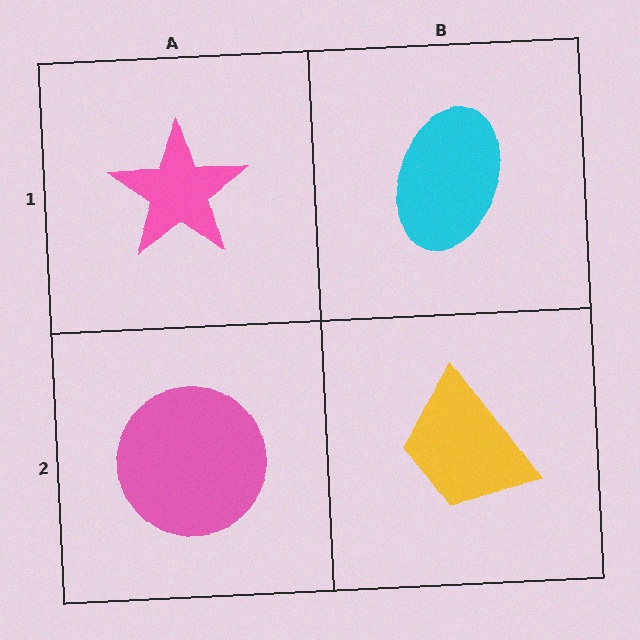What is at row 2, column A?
A pink circle.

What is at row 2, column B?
A yellow trapezoid.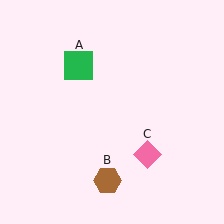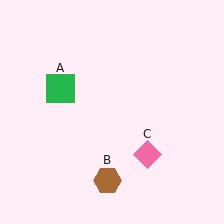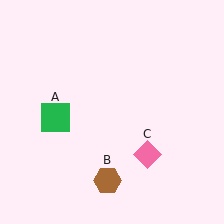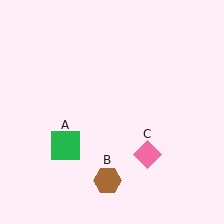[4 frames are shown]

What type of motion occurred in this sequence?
The green square (object A) rotated counterclockwise around the center of the scene.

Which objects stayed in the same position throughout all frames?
Brown hexagon (object B) and pink diamond (object C) remained stationary.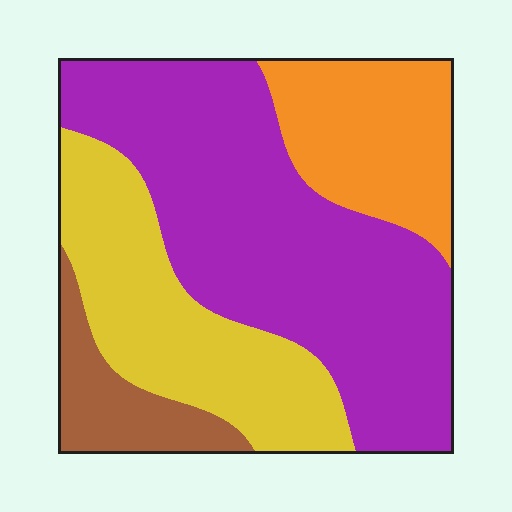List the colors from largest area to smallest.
From largest to smallest: purple, yellow, orange, brown.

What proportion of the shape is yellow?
Yellow takes up about one quarter (1/4) of the shape.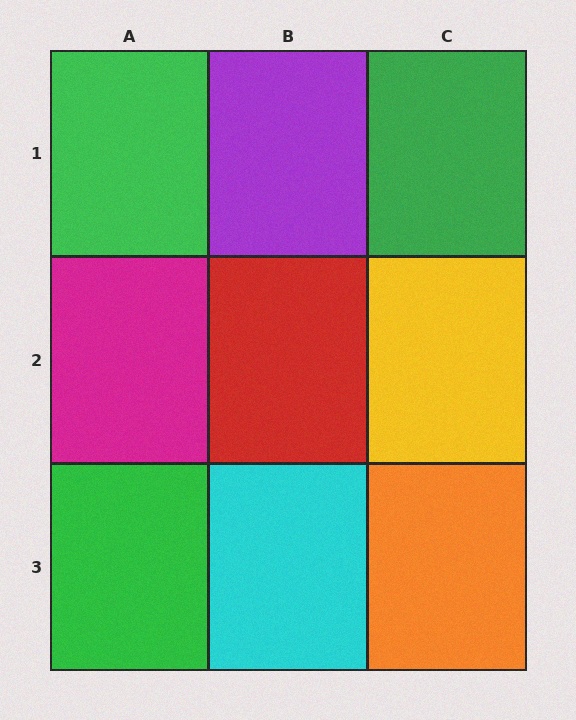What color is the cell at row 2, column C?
Yellow.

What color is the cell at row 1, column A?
Green.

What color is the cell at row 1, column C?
Green.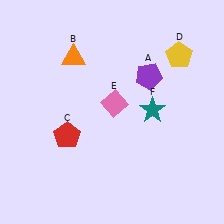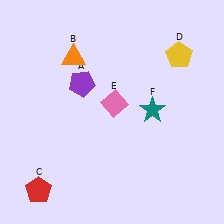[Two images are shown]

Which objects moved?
The objects that moved are: the purple pentagon (A), the red pentagon (C).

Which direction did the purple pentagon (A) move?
The purple pentagon (A) moved left.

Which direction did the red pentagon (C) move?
The red pentagon (C) moved down.